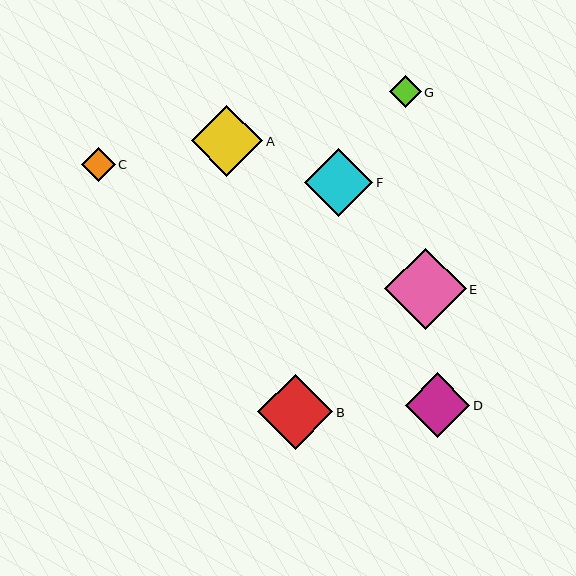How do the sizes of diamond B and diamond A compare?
Diamond B and diamond A are approximately the same size.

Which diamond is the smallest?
Diamond G is the smallest with a size of approximately 32 pixels.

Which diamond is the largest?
Diamond E is the largest with a size of approximately 82 pixels.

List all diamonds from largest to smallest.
From largest to smallest: E, B, A, F, D, C, G.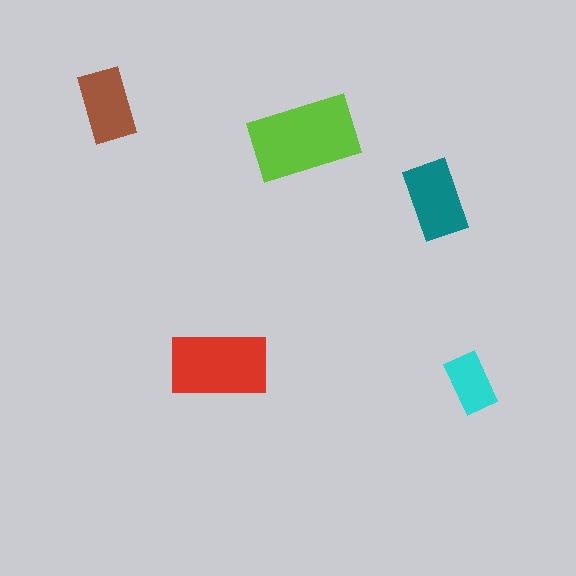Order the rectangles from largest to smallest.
the lime one, the red one, the teal one, the brown one, the cyan one.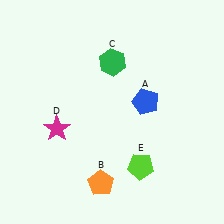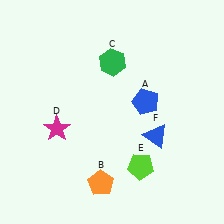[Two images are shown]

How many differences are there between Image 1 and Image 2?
There is 1 difference between the two images.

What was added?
A blue triangle (F) was added in Image 2.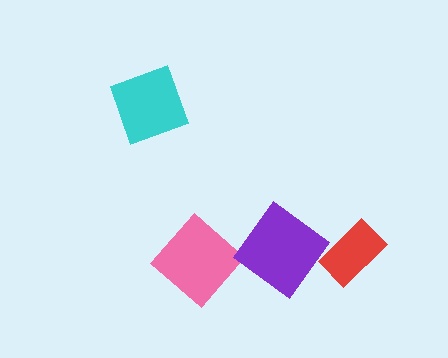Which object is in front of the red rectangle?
The purple diamond is in front of the red rectangle.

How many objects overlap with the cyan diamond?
0 objects overlap with the cyan diamond.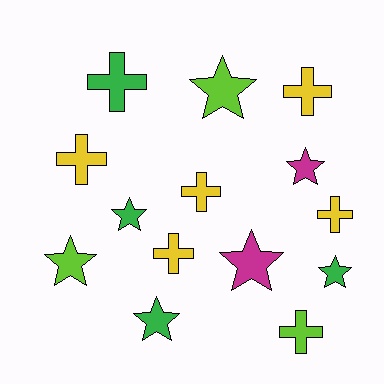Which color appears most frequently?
Yellow, with 5 objects.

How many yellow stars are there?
There are no yellow stars.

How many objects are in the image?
There are 14 objects.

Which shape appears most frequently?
Cross, with 7 objects.